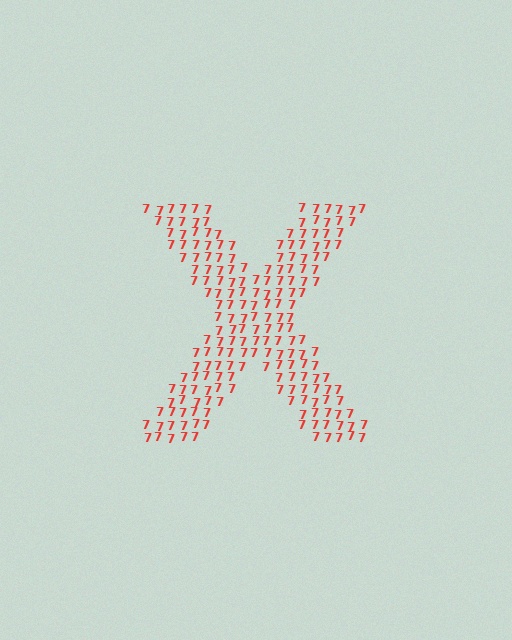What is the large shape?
The large shape is the letter X.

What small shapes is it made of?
It is made of small digit 7's.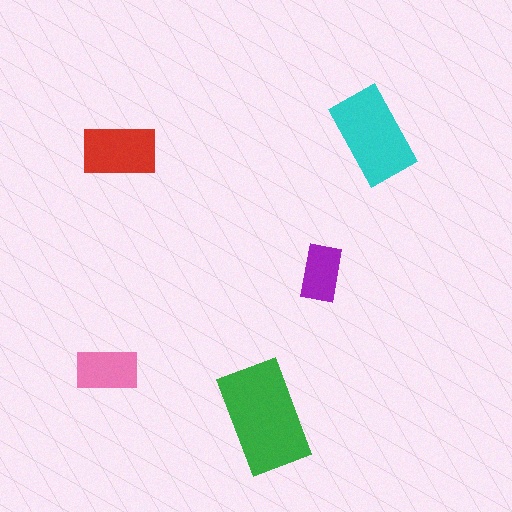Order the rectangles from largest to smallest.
the green one, the cyan one, the red one, the pink one, the purple one.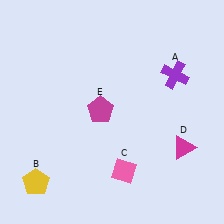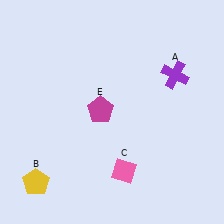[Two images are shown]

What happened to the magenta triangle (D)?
The magenta triangle (D) was removed in Image 2. It was in the bottom-right area of Image 1.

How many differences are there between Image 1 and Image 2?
There is 1 difference between the two images.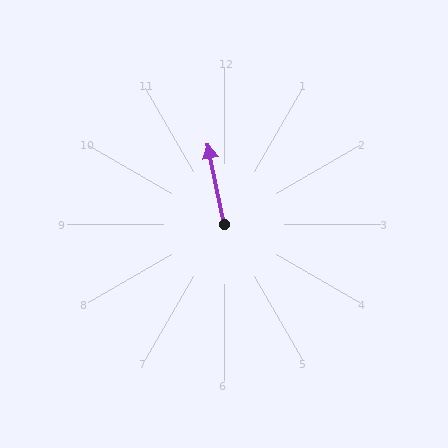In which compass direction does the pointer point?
North.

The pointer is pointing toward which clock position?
Roughly 12 o'clock.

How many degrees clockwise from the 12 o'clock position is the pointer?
Approximately 349 degrees.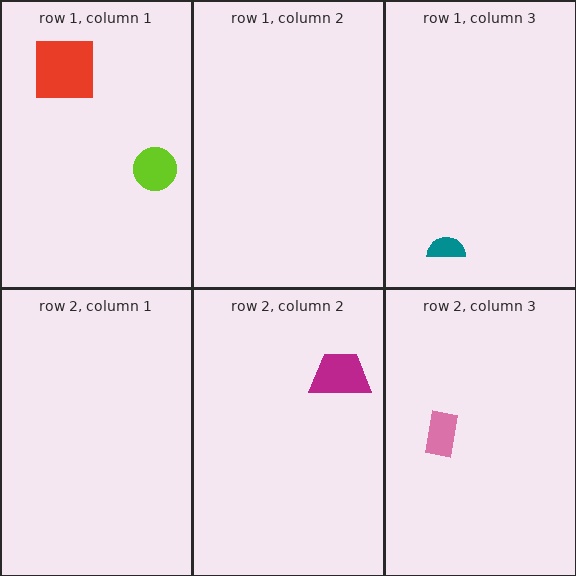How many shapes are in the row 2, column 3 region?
1.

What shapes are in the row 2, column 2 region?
The magenta trapezoid.